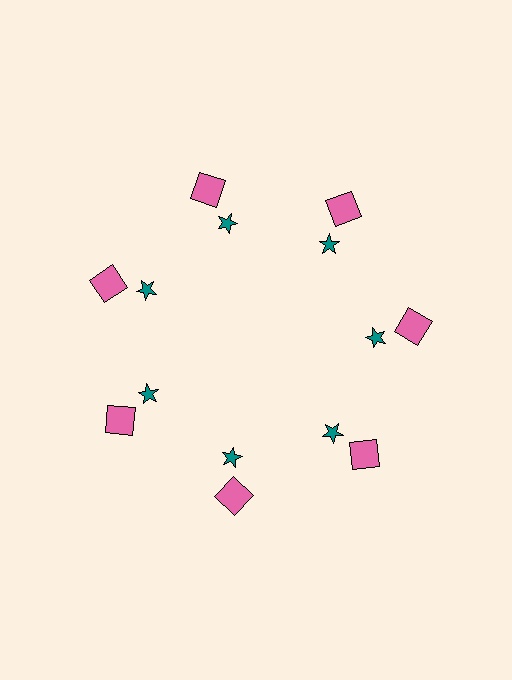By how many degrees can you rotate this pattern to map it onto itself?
The pattern maps onto itself every 51 degrees of rotation.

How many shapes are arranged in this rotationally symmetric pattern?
There are 14 shapes, arranged in 7 groups of 2.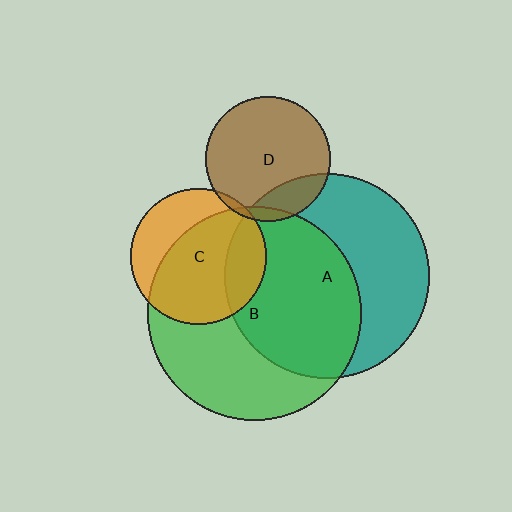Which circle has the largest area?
Circle B (green).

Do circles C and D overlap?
Yes.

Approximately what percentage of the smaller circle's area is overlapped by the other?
Approximately 5%.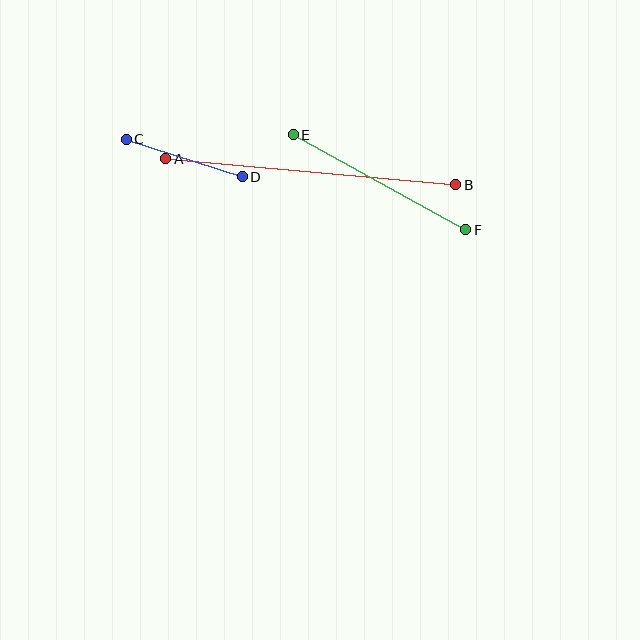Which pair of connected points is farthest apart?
Points A and B are farthest apart.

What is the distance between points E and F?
The distance is approximately 197 pixels.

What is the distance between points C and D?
The distance is approximately 122 pixels.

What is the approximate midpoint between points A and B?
The midpoint is at approximately (311, 172) pixels.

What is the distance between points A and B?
The distance is approximately 291 pixels.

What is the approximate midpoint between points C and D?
The midpoint is at approximately (184, 158) pixels.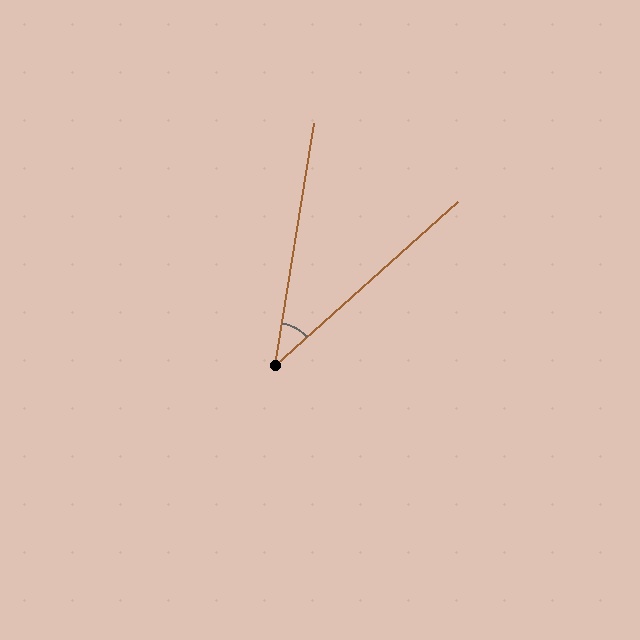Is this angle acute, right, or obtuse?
It is acute.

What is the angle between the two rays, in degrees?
Approximately 39 degrees.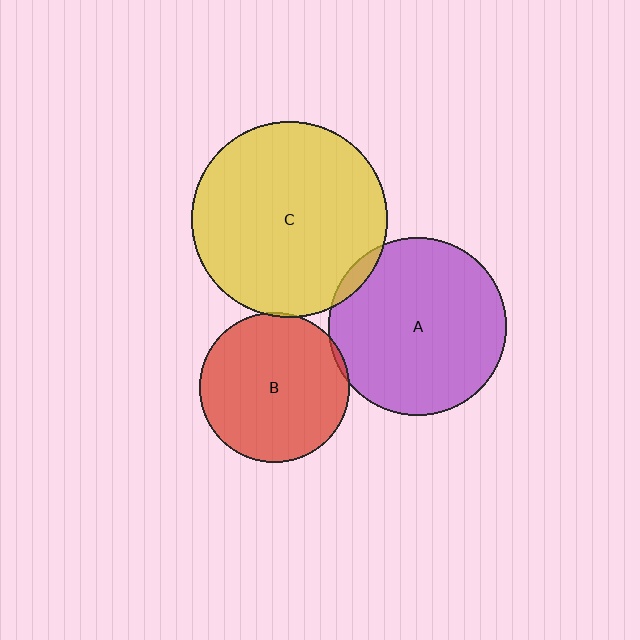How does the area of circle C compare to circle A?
Approximately 1.2 times.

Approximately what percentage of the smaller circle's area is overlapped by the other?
Approximately 5%.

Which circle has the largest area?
Circle C (yellow).